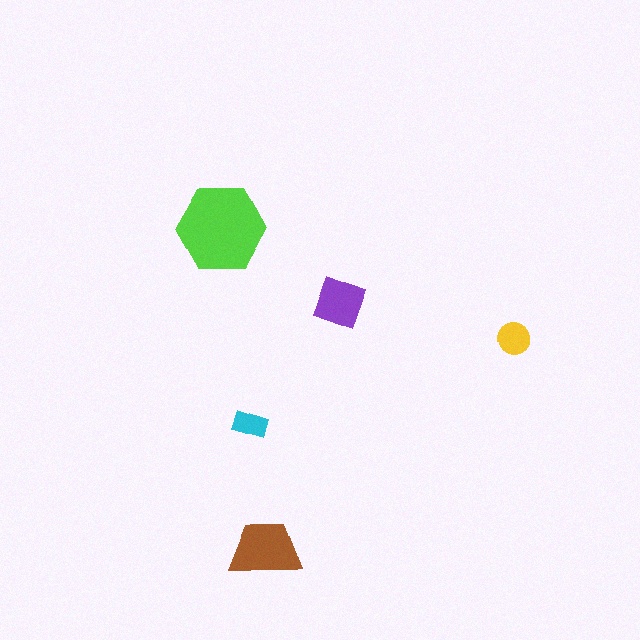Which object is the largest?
The lime hexagon.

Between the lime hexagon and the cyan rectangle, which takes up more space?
The lime hexagon.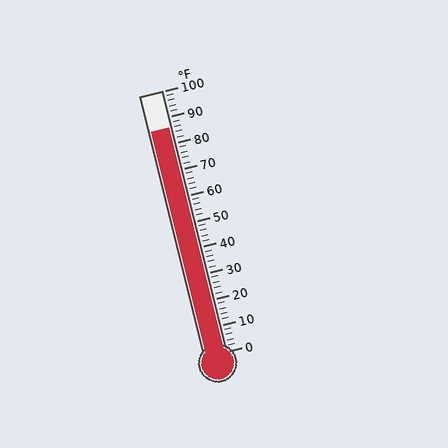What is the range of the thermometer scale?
The thermometer scale ranges from 0°F to 100°F.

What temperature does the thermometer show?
The thermometer shows approximately 86°F.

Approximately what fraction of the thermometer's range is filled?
The thermometer is filled to approximately 85% of its range.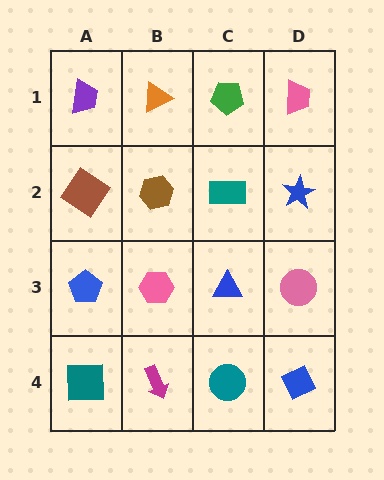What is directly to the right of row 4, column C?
A blue diamond.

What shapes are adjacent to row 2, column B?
An orange triangle (row 1, column B), a pink hexagon (row 3, column B), a brown diamond (row 2, column A), a teal rectangle (row 2, column C).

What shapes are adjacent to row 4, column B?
A pink hexagon (row 3, column B), a teal square (row 4, column A), a teal circle (row 4, column C).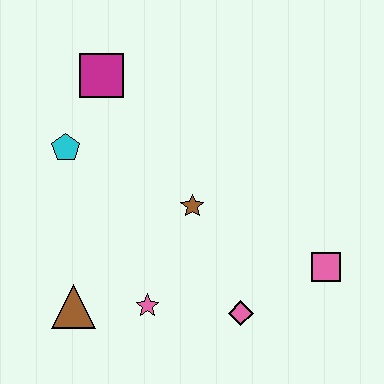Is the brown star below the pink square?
No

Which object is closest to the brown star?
The pink star is closest to the brown star.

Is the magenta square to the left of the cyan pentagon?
No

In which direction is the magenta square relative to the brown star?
The magenta square is above the brown star.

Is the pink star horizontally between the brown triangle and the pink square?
Yes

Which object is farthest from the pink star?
The magenta square is farthest from the pink star.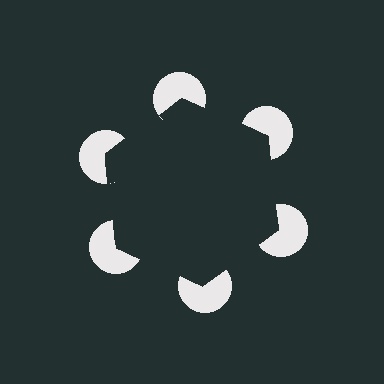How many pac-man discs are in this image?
There are 6 — one at each vertex of the illusory hexagon.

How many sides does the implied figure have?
6 sides.